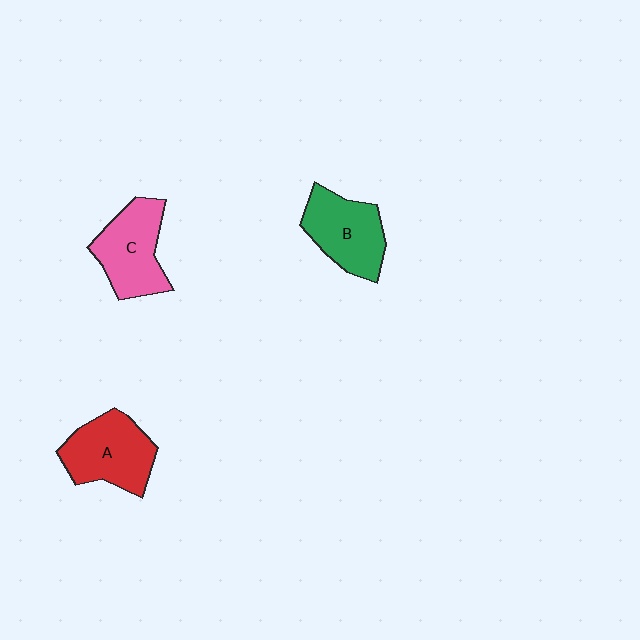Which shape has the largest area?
Shape A (red).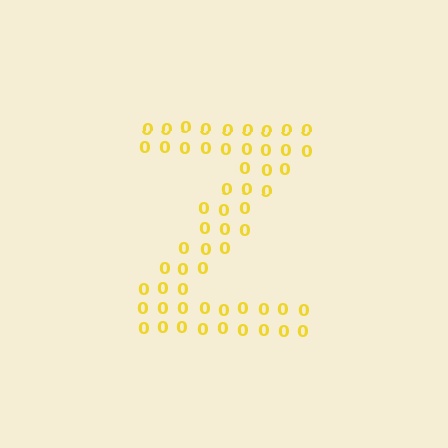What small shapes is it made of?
It is made of small digit 0's.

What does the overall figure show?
The overall figure shows the letter Z.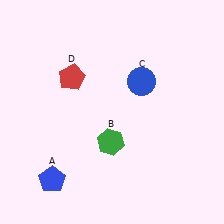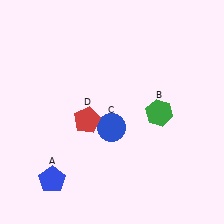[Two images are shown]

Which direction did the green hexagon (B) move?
The green hexagon (B) moved right.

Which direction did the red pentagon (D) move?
The red pentagon (D) moved down.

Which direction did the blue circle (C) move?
The blue circle (C) moved down.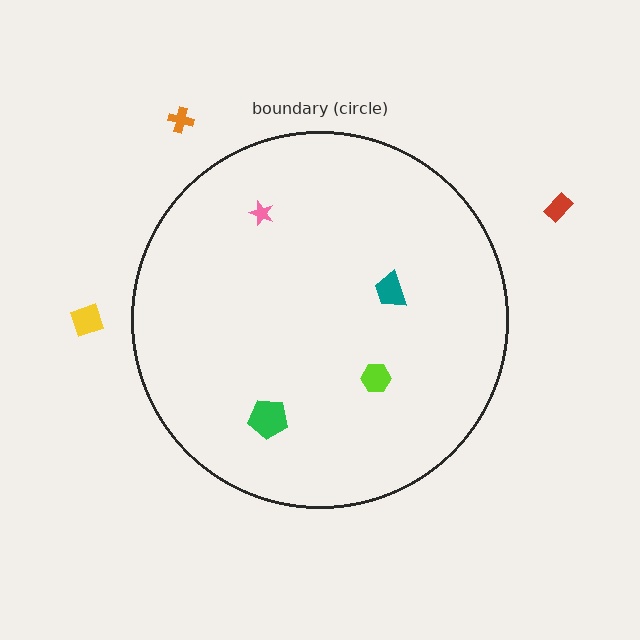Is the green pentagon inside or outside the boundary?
Inside.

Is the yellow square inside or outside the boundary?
Outside.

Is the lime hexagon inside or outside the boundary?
Inside.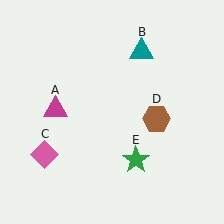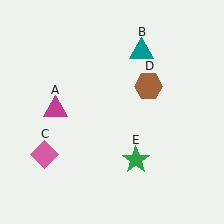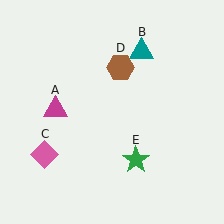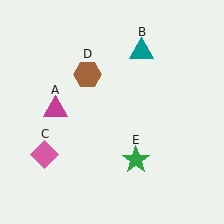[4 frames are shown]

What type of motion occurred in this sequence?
The brown hexagon (object D) rotated counterclockwise around the center of the scene.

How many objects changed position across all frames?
1 object changed position: brown hexagon (object D).